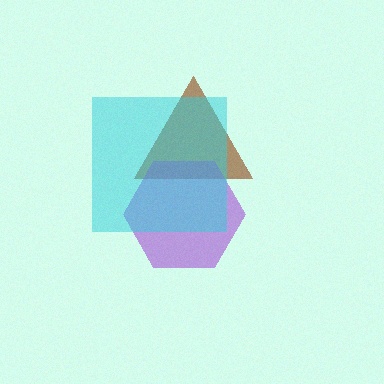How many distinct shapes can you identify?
There are 3 distinct shapes: a brown triangle, a purple hexagon, a cyan square.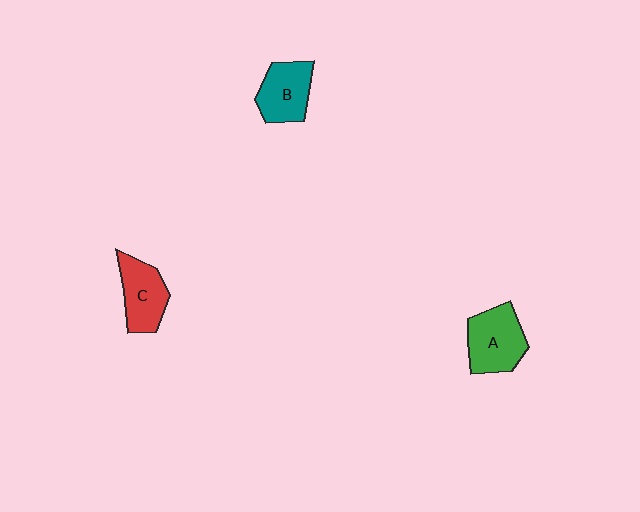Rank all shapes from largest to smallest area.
From largest to smallest: A (green), C (red), B (teal).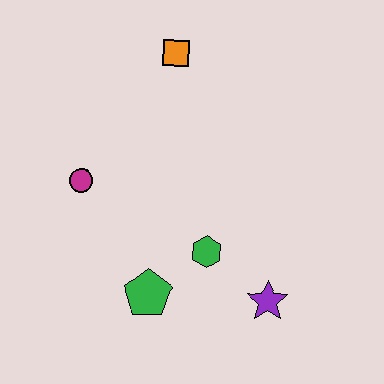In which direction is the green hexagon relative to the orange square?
The green hexagon is below the orange square.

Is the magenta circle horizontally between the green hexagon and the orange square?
No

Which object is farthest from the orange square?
The purple star is farthest from the orange square.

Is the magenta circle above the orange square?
No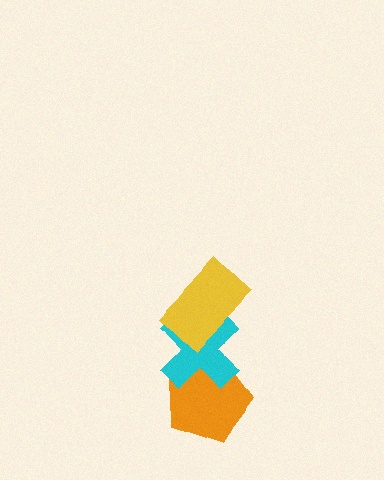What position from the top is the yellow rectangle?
The yellow rectangle is 1st from the top.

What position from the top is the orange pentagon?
The orange pentagon is 3rd from the top.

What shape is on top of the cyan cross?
The yellow rectangle is on top of the cyan cross.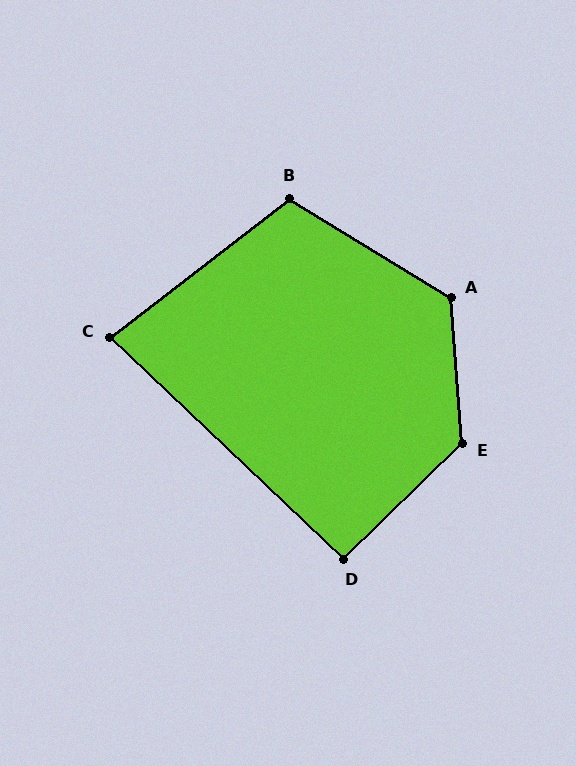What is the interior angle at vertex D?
Approximately 92 degrees (approximately right).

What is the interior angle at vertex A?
Approximately 126 degrees (obtuse).